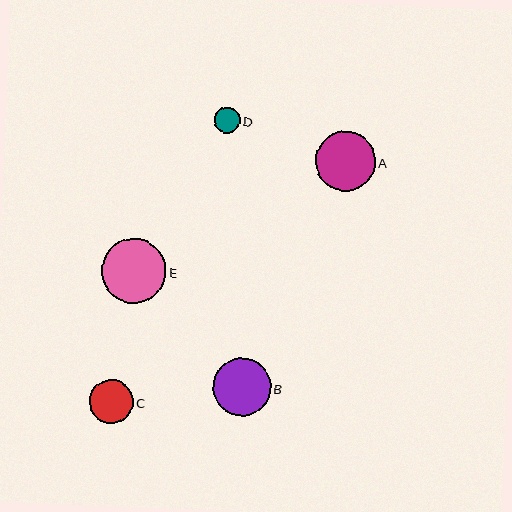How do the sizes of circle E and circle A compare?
Circle E and circle A are approximately the same size.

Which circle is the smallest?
Circle D is the smallest with a size of approximately 26 pixels.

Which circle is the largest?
Circle E is the largest with a size of approximately 65 pixels.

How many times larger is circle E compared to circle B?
Circle E is approximately 1.1 times the size of circle B.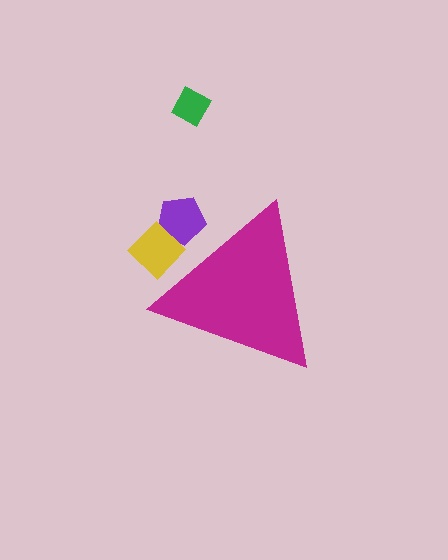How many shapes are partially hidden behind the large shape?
2 shapes are partially hidden.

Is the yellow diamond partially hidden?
Yes, the yellow diamond is partially hidden behind the magenta triangle.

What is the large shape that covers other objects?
A magenta triangle.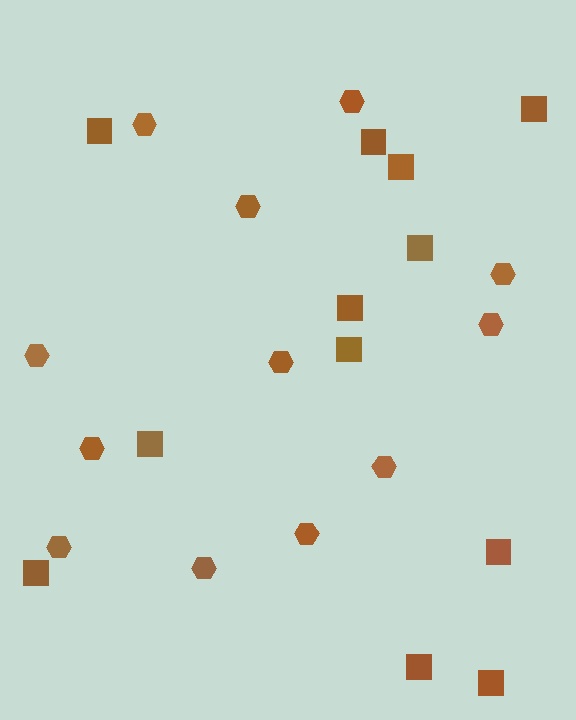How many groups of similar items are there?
There are 2 groups: one group of squares (12) and one group of hexagons (12).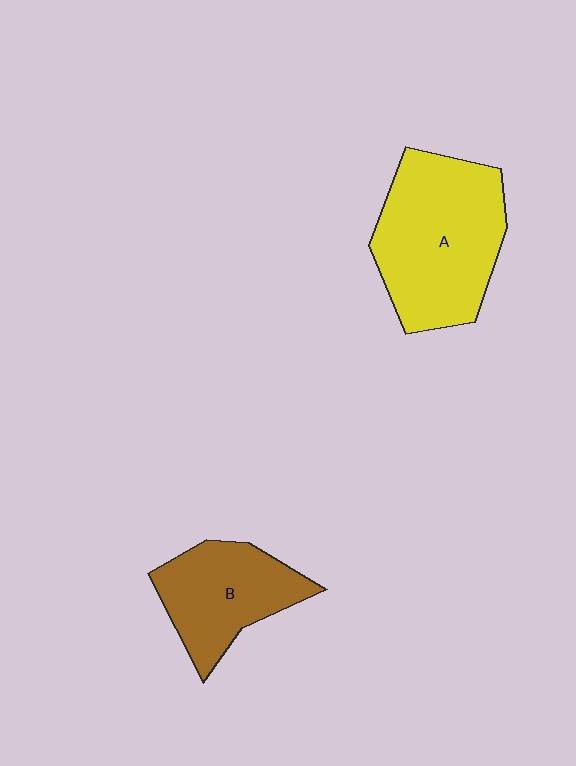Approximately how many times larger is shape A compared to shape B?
Approximately 1.5 times.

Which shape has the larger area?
Shape A (yellow).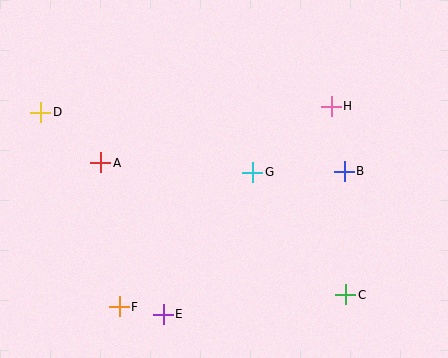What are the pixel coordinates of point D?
Point D is at (41, 112).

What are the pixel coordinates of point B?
Point B is at (344, 171).